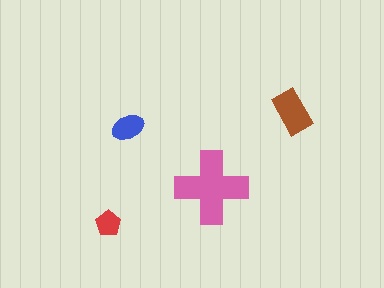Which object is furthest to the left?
The red pentagon is leftmost.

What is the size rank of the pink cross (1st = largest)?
1st.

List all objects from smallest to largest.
The red pentagon, the blue ellipse, the brown rectangle, the pink cross.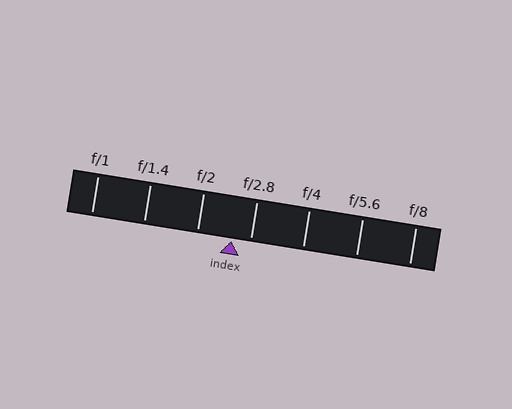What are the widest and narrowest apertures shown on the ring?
The widest aperture shown is f/1 and the narrowest is f/8.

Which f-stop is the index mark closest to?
The index mark is closest to f/2.8.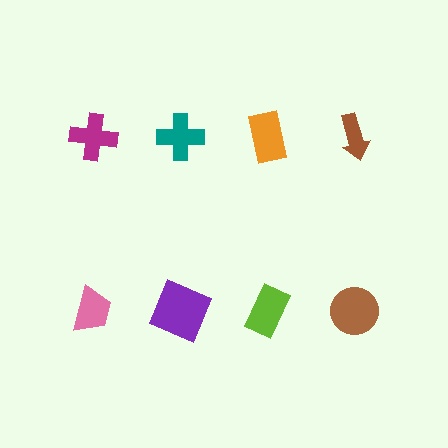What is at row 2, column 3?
A lime rectangle.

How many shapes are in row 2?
4 shapes.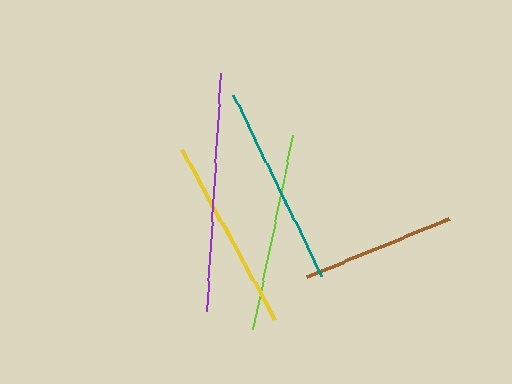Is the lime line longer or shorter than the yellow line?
The lime line is longer than the yellow line.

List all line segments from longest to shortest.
From longest to shortest: purple, teal, lime, yellow, brown.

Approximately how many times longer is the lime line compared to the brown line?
The lime line is approximately 1.3 times the length of the brown line.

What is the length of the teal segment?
The teal segment is approximately 200 pixels long.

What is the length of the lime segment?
The lime segment is approximately 197 pixels long.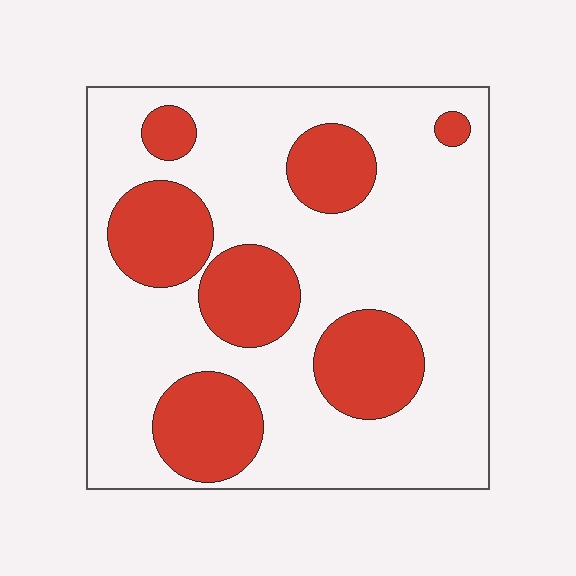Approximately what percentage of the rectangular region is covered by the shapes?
Approximately 30%.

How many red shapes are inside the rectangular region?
7.